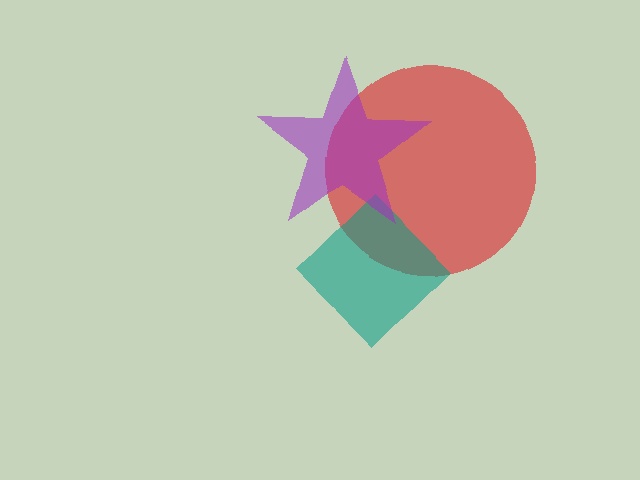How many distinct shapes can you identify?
There are 3 distinct shapes: a red circle, a teal diamond, a purple star.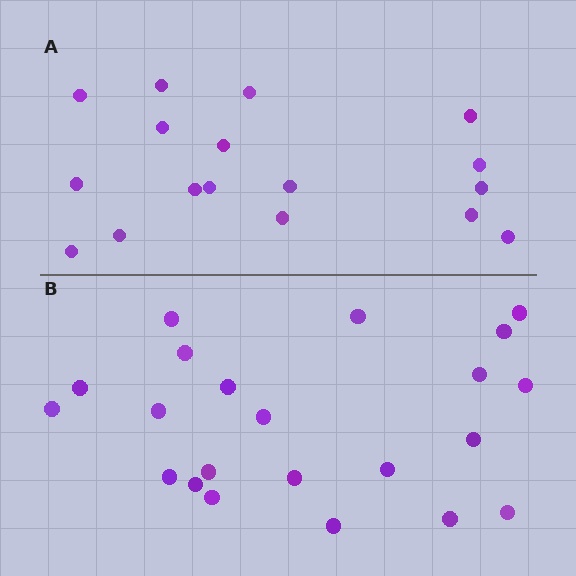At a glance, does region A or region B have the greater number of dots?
Region B (the bottom region) has more dots.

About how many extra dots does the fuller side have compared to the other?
Region B has about 5 more dots than region A.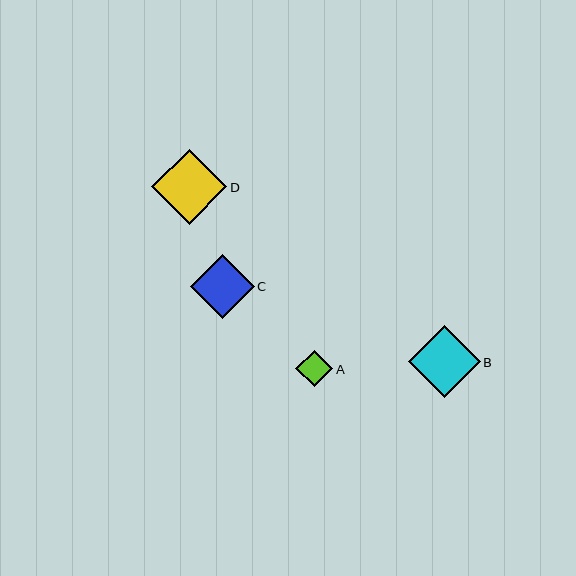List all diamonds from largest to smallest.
From largest to smallest: D, B, C, A.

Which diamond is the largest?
Diamond D is the largest with a size of approximately 75 pixels.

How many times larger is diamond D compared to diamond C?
Diamond D is approximately 1.2 times the size of diamond C.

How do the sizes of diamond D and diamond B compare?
Diamond D and diamond B are approximately the same size.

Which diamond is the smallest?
Diamond A is the smallest with a size of approximately 37 pixels.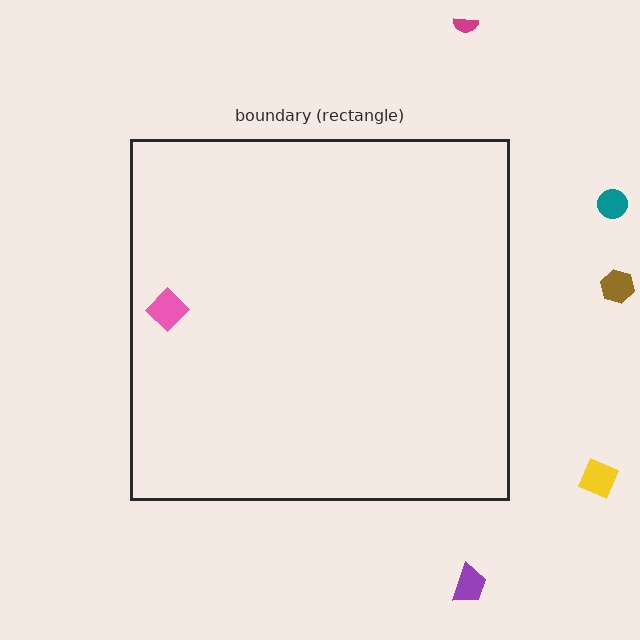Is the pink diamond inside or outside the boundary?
Inside.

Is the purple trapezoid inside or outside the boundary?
Outside.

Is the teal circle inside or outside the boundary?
Outside.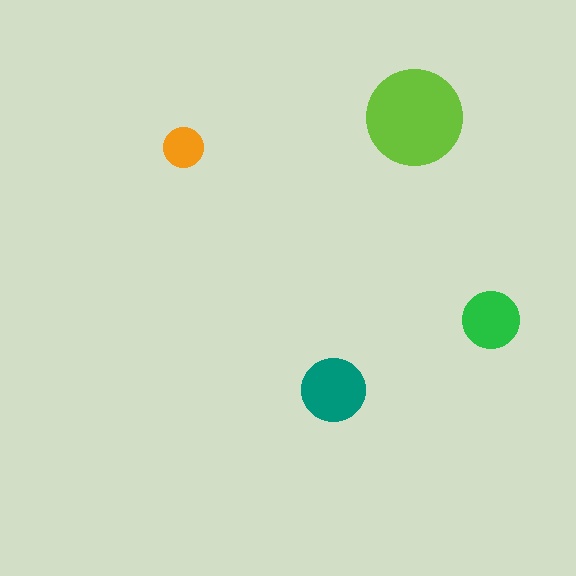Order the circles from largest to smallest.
the lime one, the teal one, the green one, the orange one.